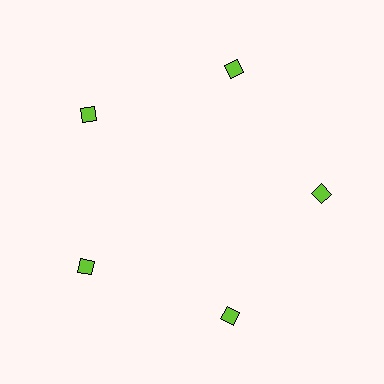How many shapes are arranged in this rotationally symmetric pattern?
There are 5 shapes, arranged in 5 groups of 1.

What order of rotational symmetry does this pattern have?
This pattern has 5-fold rotational symmetry.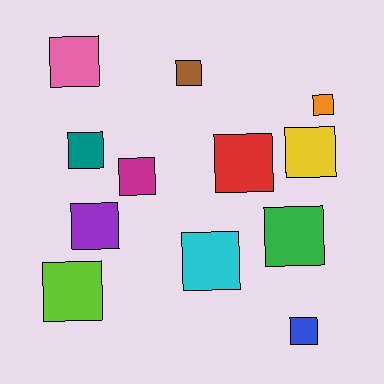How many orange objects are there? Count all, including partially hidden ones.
There is 1 orange object.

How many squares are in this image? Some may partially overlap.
There are 12 squares.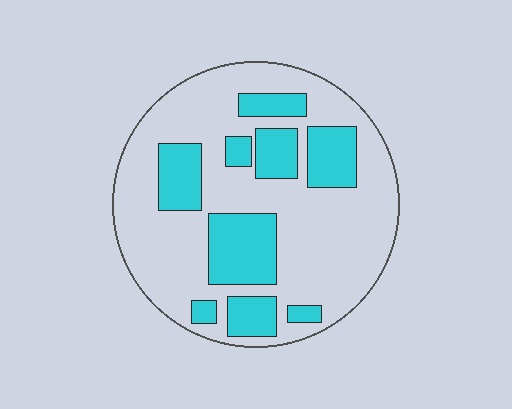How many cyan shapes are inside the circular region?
9.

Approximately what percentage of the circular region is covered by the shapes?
Approximately 30%.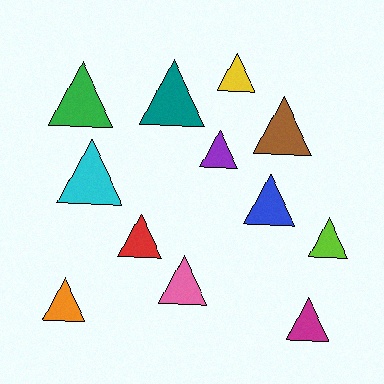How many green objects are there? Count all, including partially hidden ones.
There is 1 green object.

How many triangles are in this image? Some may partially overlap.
There are 12 triangles.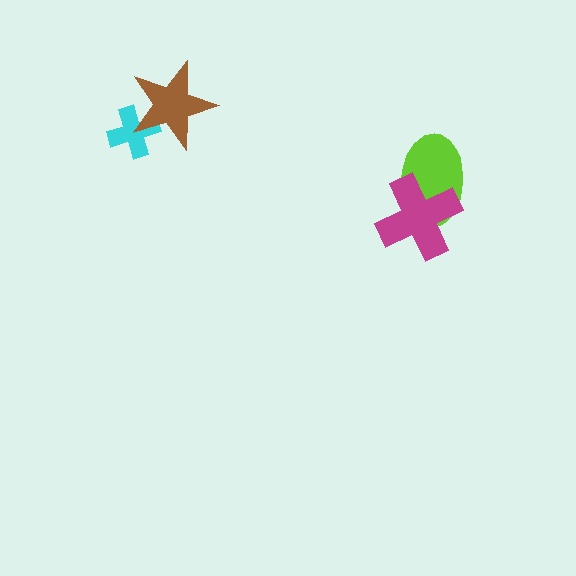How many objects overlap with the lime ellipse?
1 object overlaps with the lime ellipse.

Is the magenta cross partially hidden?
No, no other shape covers it.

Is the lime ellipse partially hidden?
Yes, it is partially covered by another shape.